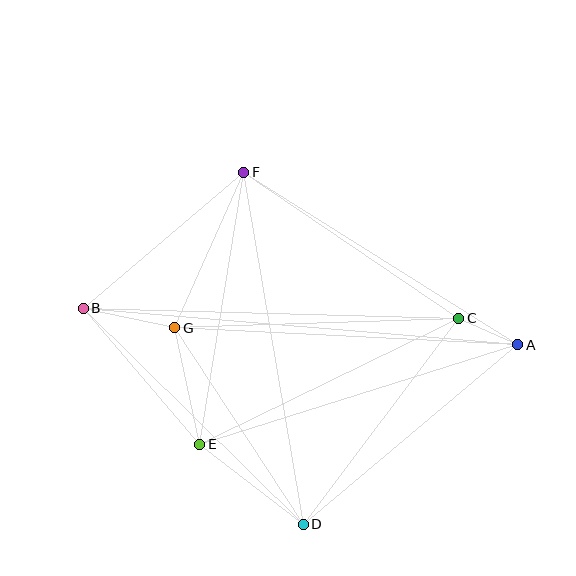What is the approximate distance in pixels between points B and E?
The distance between B and E is approximately 179 pixels.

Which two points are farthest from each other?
Points A and B are farthest from each other.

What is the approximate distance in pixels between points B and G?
The distance between B and G is approximately 94 pixels.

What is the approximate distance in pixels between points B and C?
The distance between B and C is approximately 376 pixels.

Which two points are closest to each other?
Points A and C are closest to each other.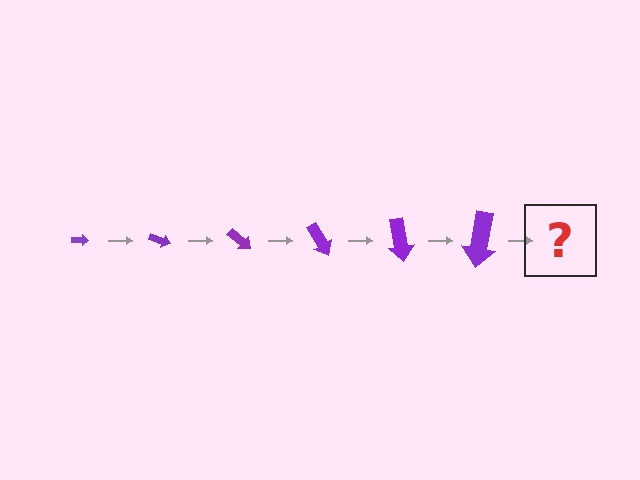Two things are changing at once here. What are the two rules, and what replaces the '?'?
The two rules are that the arrow grows larger each step and it rotates 20 degrees each step. The '?' should be an arrow, larger than the previous one and rotated 120 degrees from the start.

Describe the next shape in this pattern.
It should be an arrow, larger than the previous one and rotated 120 degrees from the start.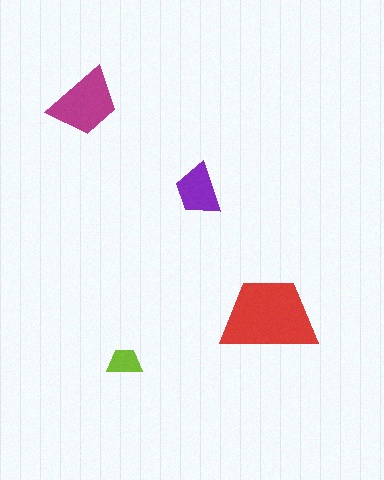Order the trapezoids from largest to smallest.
the red one, the magenta one, the purple one, the lime one.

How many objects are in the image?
There are 4 objects in the image.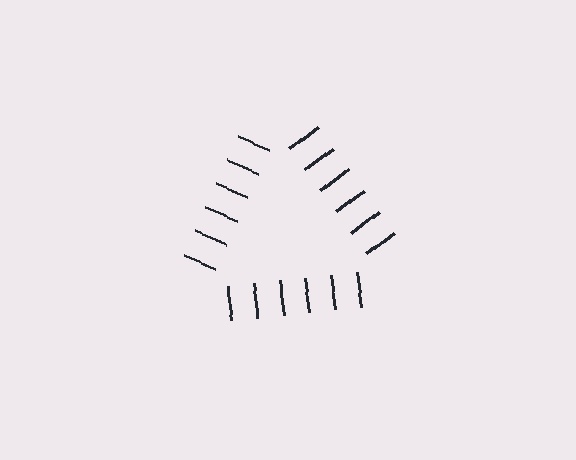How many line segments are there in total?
18 — 6 along each of the 3 edges.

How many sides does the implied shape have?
3 sides — the line-ends trace a triangle.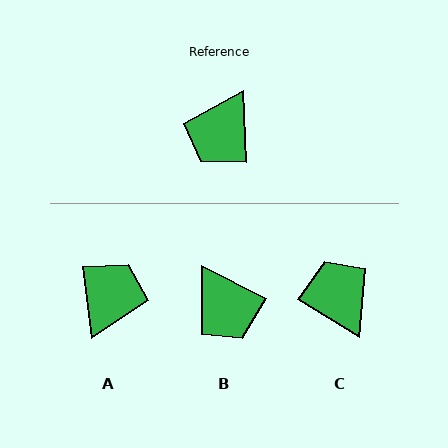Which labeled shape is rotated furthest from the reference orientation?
A, about 175 degrees away.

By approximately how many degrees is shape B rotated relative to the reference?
Approximately 61 degrees counter-clockwise.